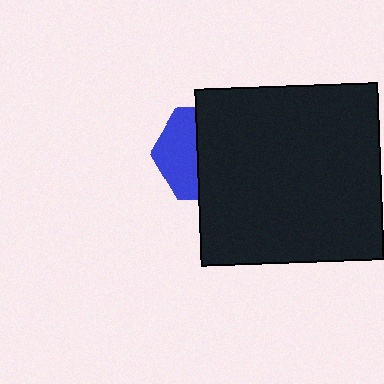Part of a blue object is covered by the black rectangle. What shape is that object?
It is a hexagon.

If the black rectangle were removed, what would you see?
You would see the complete blue hexagon.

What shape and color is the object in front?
The object in front is a black rectangle.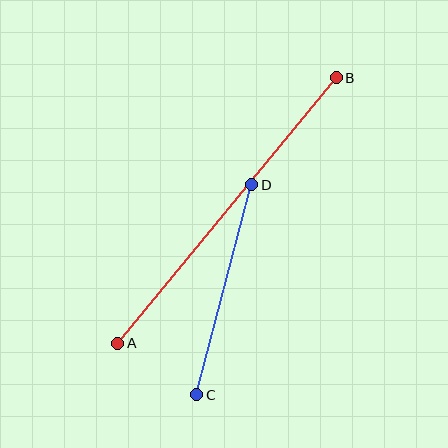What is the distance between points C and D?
The distance is approximately 217 pixels.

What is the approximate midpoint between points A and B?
The midpoint is at approximately (227, 210) pixels.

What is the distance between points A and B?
The distance is approximately 344 pixels.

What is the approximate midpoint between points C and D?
The midpoint is at approximately (224, 290) pixels.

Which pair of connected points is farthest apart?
Points A and B are farthest apart.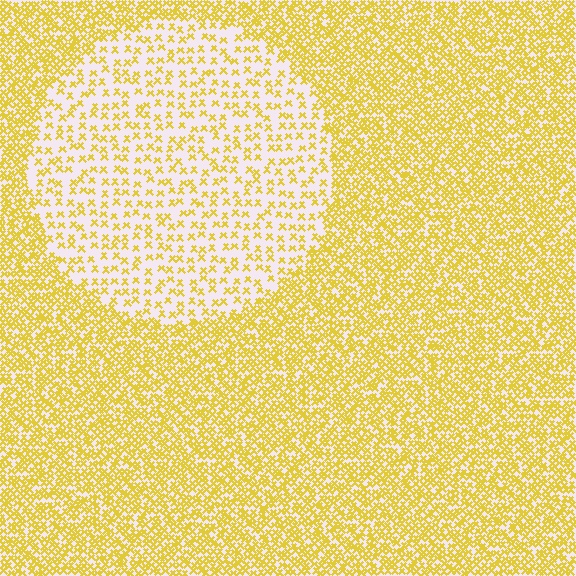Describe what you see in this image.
The image contains small yellow elements arranged at two different densities. A circle-shaped region is visible where the elements are less densely packed than the surrounding area.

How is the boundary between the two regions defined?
The boundary is defined by a change in element density (approximately 2.6x ratio). All elements are the same color, size, and shape.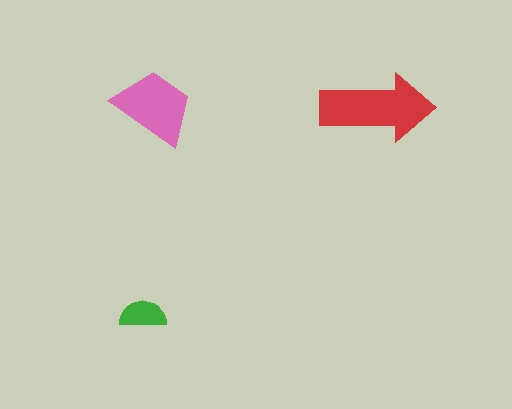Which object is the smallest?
The green semicircle.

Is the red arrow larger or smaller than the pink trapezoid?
Larger.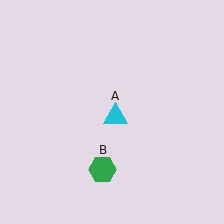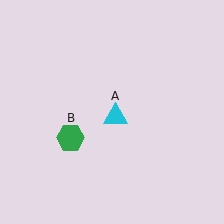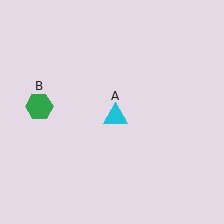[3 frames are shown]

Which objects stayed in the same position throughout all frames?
Cyan triangle (object A) remained stationary.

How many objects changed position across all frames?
1 object changed position: green hexagon (object B).